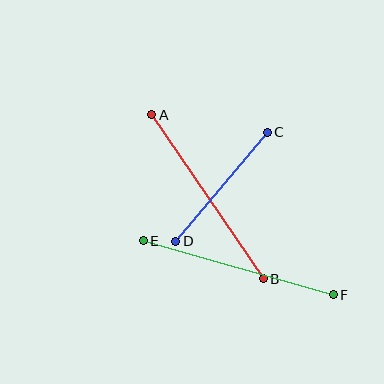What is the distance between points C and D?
The distance is approximately 142 pixels.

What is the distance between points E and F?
The distance is approximately 197 pixels.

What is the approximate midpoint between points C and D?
The midpoint is at approximately (222, 187) pixels.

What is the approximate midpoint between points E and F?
The midpoint is at approximately (238, 268) pixels.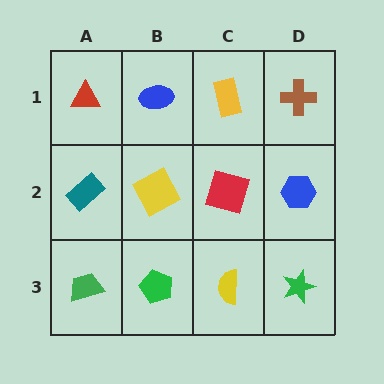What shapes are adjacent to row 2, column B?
A blue ellipse (row 1, column B), a green pentagon (row 3, column B), a teal rectangle (row 2, column A), a red square (row 2, column C).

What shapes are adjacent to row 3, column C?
A red square (row 2, column C), a green pentagon (row 3, column B), a green star (row 3, column D).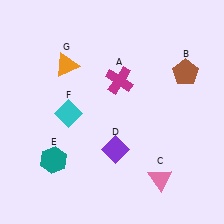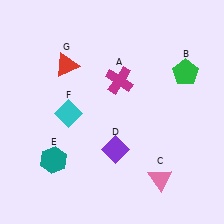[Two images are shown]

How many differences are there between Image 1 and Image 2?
There are 2 differences between the two images.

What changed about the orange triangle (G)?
In Image 1, G is orange. In Image 2, it changed to red.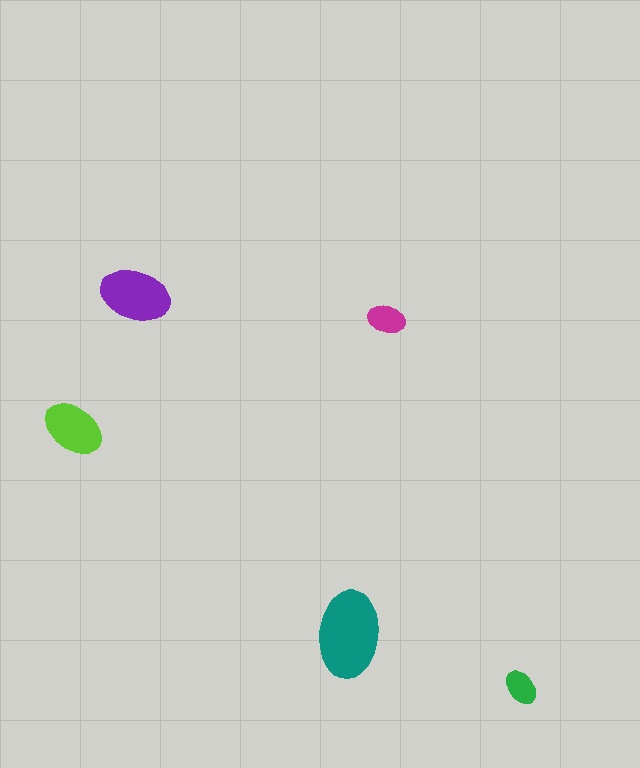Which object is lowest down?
The green ellipse is bottommost.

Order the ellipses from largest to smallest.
the teal one, the purple one, the lime one, the magenta one, the green one.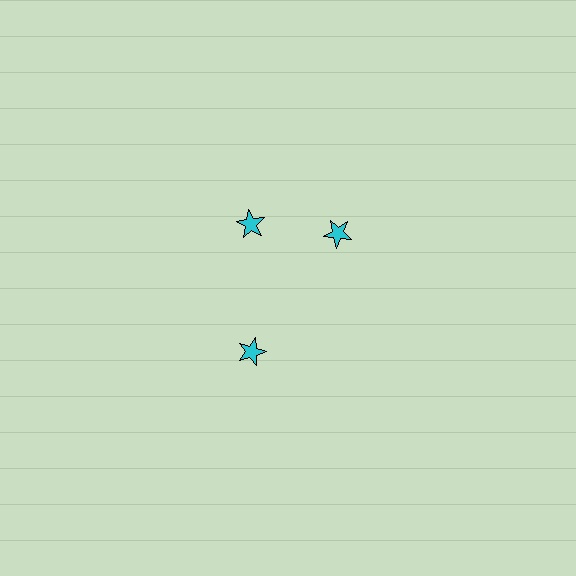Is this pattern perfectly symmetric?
No. The 3 cyan stars are arranged in a ring, but one element near the 3 o'clock position is rotated out of alignment along the ring, breaking the 3-fold rotational symmetry.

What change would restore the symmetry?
The symmetry would be restored by rotating it back into even spacing with its neighbors so that all 3 stars sit at equal angles and equal distance from the center.